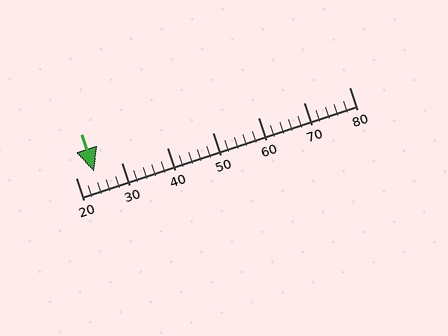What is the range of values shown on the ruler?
The ruler shows values from 20 to 80.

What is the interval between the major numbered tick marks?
The major tick marks are spaced 10 units apart.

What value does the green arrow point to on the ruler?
The green arrow points to approximately 24.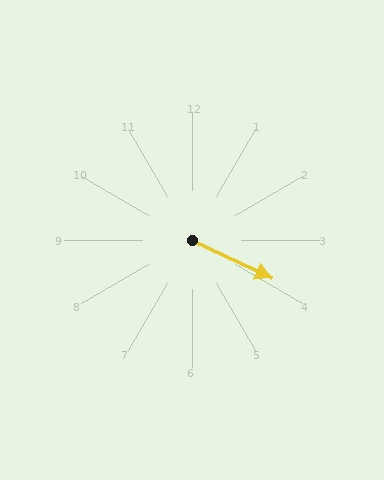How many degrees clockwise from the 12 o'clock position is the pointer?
Approximately 116 degrees.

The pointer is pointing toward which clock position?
Roughly 4 o'clock.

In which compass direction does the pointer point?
Southeast.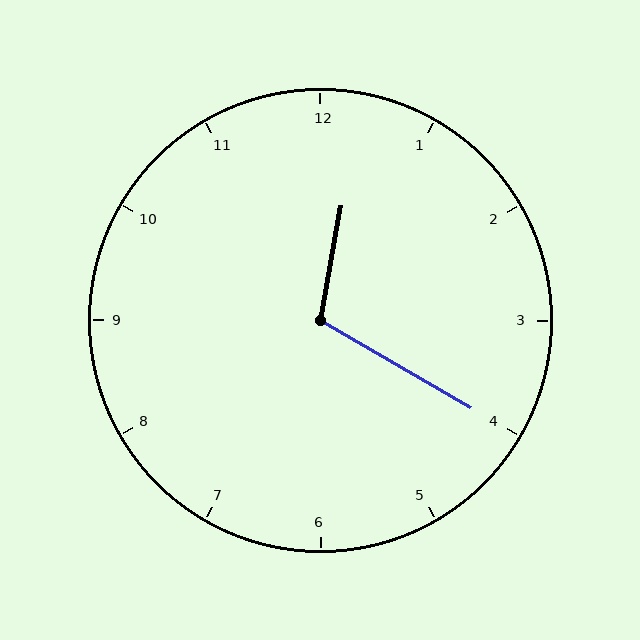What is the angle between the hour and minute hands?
Approximately 110 degrees.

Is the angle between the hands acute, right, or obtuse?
It is obtuse.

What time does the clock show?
12:20.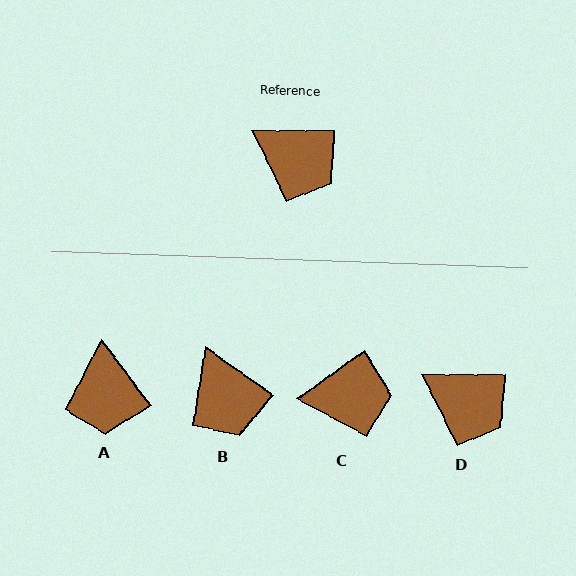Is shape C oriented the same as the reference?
No, it is off by about 36 degrees.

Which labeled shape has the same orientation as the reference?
D.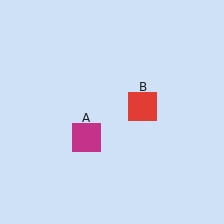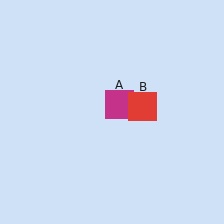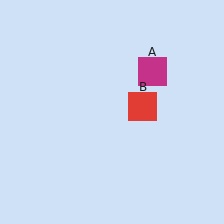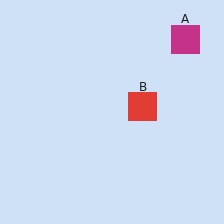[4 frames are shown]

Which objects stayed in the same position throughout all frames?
Red square (object B) remained stationary.